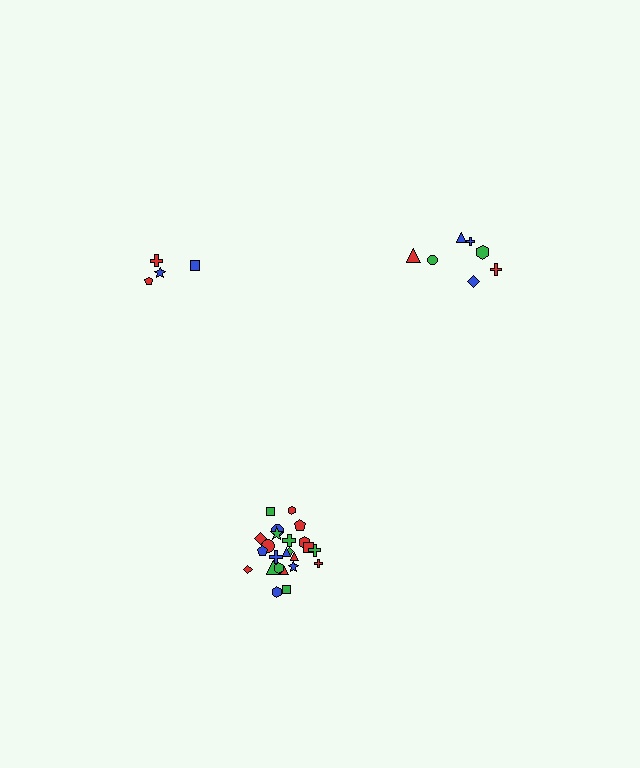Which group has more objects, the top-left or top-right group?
The top-right group.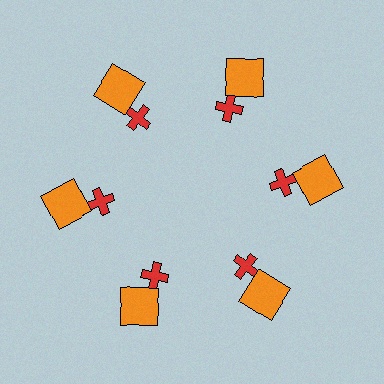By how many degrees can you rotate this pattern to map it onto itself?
The pattern maps onto itself every 60 degrees of rotation.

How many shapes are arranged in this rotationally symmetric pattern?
There are 12 shapes, arranged in 6 groups of 2.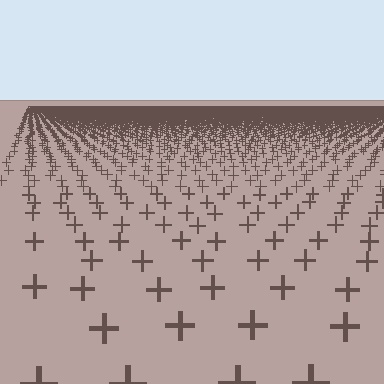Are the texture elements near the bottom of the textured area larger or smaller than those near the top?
Larger. Near the bottom, elements are closer to the viewer and appear at a bigger on-screen size.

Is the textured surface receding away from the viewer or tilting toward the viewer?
The surface is receding away from the viewer. Texture elements get smaller and denser toward the top.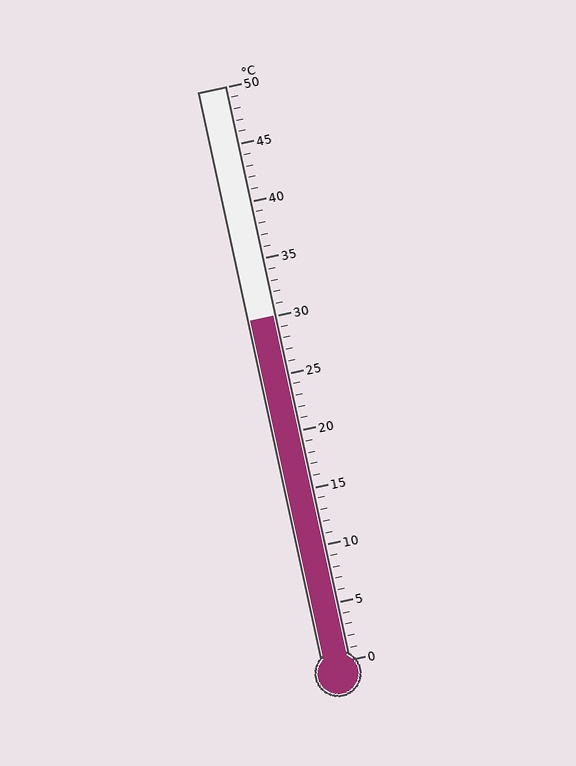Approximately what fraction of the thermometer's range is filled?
The thermometer is filled to approximately 60% of its range.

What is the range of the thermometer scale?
The thermometer scale ranges from 0°C to 50°C.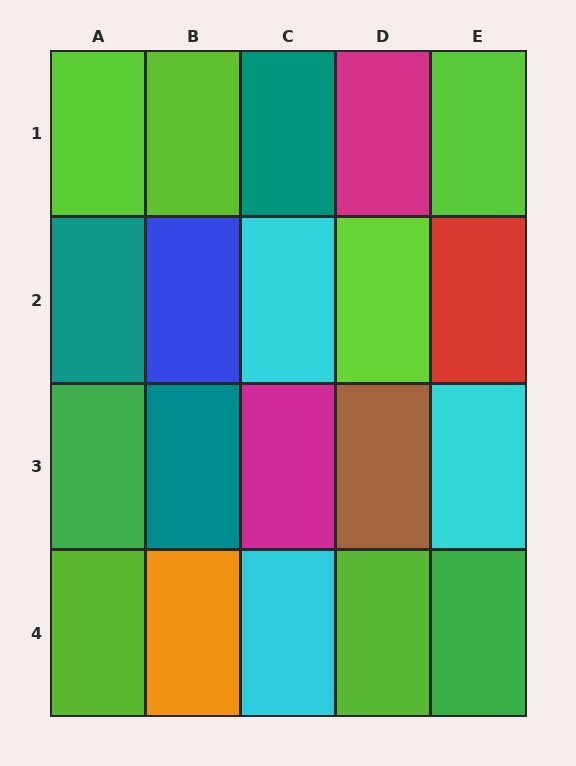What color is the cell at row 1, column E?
Lime.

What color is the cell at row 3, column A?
Green.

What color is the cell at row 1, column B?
Lime.